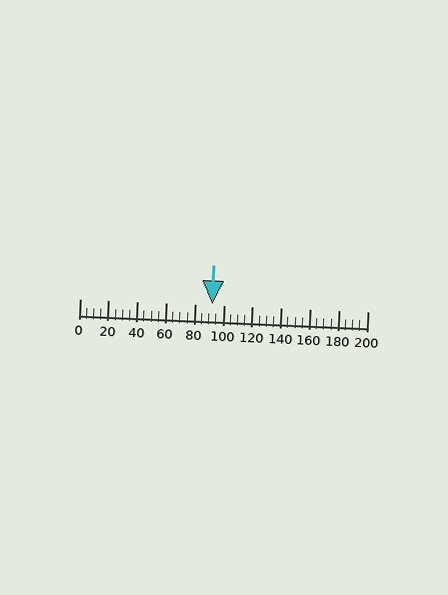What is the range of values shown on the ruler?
The ruler shows values from 0 to 200.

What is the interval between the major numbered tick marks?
The major tick marks are spaced 20 units apart.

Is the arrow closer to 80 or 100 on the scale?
The arrow is closer to 100.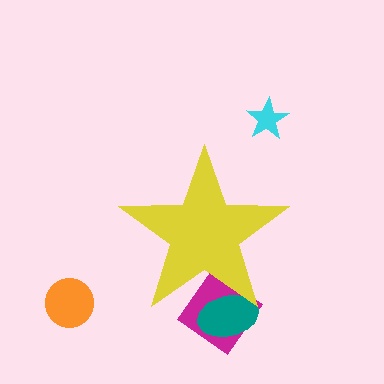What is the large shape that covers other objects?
A yellow star.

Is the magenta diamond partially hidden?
Yes, the magenta diamond is partially hidden behind the yellow star.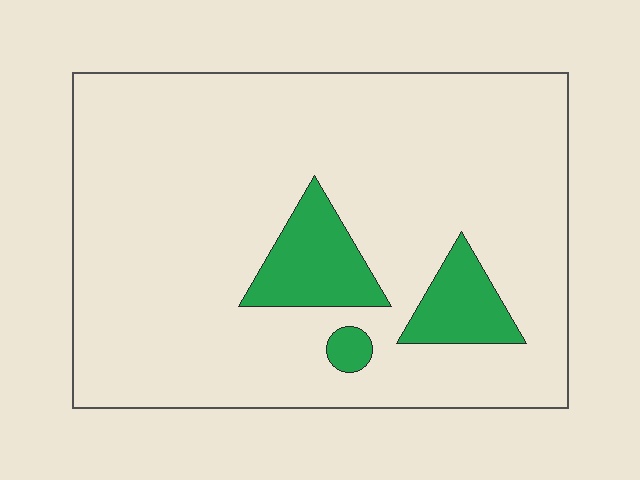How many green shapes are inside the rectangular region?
3.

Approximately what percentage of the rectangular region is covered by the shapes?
Approximately 10%.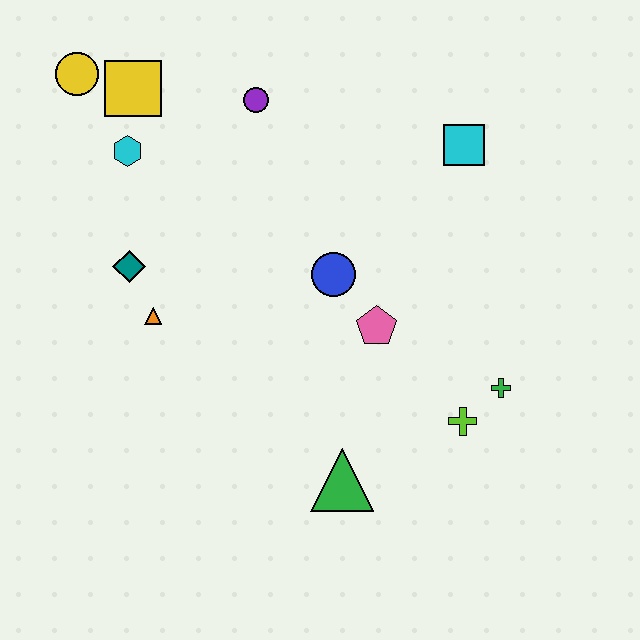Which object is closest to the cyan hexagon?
The yellow square is closest to the cyan hexagon.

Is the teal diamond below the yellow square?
Yes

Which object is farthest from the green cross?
The yellow circle is farthest from the green cross.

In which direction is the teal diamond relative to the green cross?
The teal diamond is to the left of the green cross.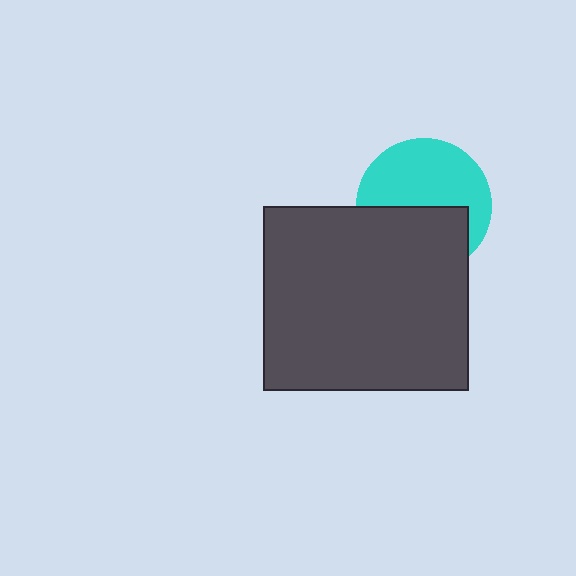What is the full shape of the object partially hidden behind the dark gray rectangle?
The partially hidden object is a cyan circle.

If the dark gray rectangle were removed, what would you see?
You would see the complete cyan circle.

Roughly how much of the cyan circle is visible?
About half of it is visible (roughly 55%).